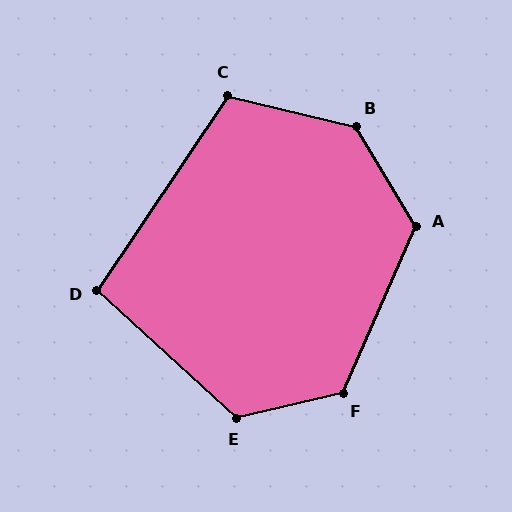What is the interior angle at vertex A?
Approximately 125 degrees (obtuse).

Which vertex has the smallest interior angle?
D, at approximately 99 degrees.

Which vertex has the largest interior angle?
B, at approximately 135 degrees.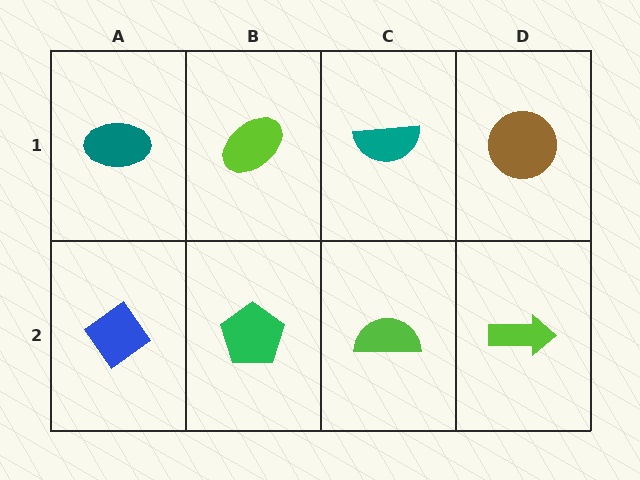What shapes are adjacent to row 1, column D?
A lime arrow (row 2, column D), a teal semicircle (row 1, column C).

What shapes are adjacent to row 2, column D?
A brown circle (row 1, column D), a lime semicircle (row 2, column C).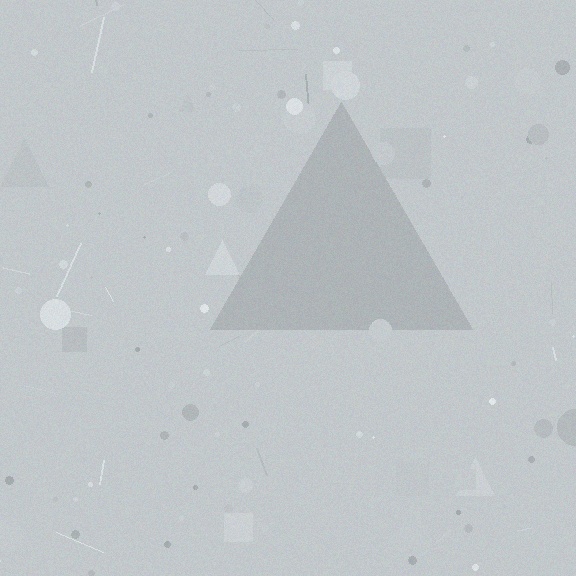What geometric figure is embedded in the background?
A triangle is embedded in the background.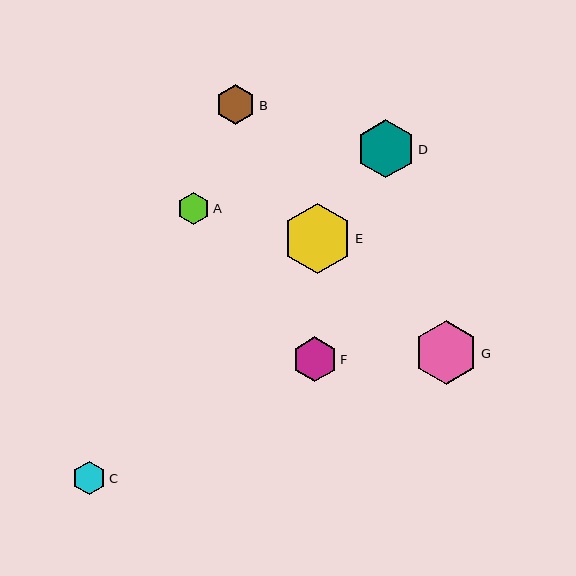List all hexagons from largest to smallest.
From largest to smallest: E, G, D, F, B, C, A.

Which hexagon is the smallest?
Hexagon A is the smallest with a size of approximately 32 pixels.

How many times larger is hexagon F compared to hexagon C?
Hexagon F is approximately 1.3 times the size of hexagon C.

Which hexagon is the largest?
Hexagon E is the largest with a size of approximately 70 pixels.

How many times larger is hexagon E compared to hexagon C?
Hexagon E is approximately 2.1 times the size of hexagon C.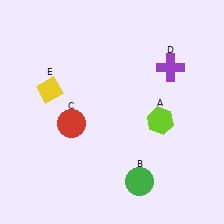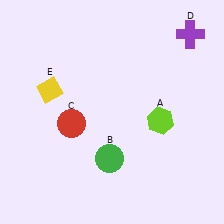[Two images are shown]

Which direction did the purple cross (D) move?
The purple cross (D) moved up.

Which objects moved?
The objects that moved are: the green circle (B), the purple cross (D).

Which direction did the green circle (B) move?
The green circle (B) moved left.